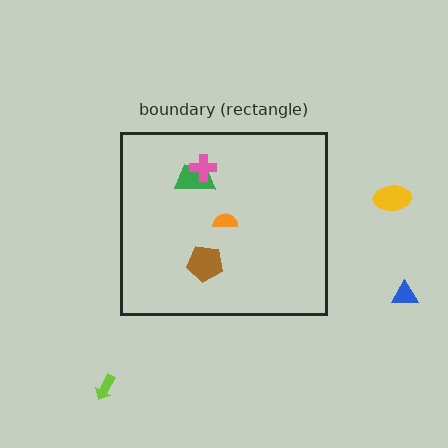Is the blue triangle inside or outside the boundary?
Outside.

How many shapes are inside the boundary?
4 inside, 3 outside.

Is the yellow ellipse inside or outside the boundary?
Outside.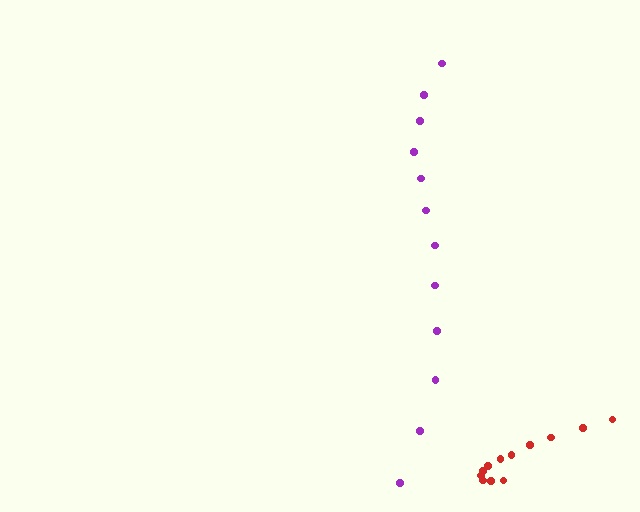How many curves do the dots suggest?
There are 2 distinct paths.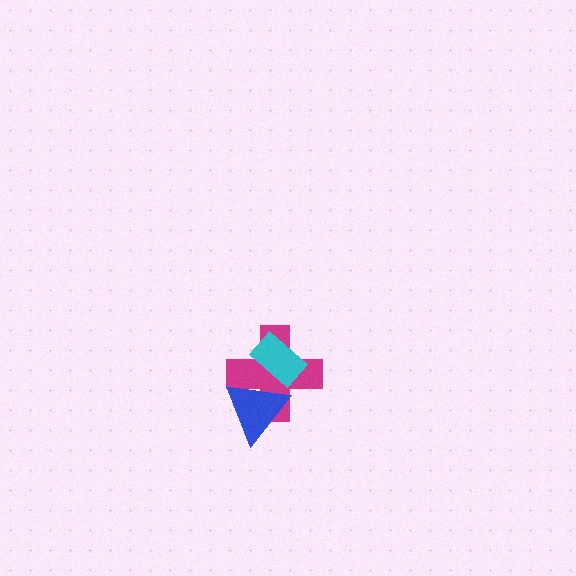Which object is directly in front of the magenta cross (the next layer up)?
The cyan rectangle is directly in front of the magenta cross.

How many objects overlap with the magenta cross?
2 objects overlap with the magenta cross.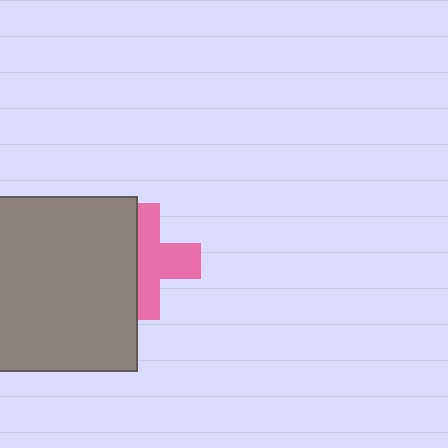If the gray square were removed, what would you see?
You would see the complete pink cross.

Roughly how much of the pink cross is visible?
About half of it is visible (roughly 58%).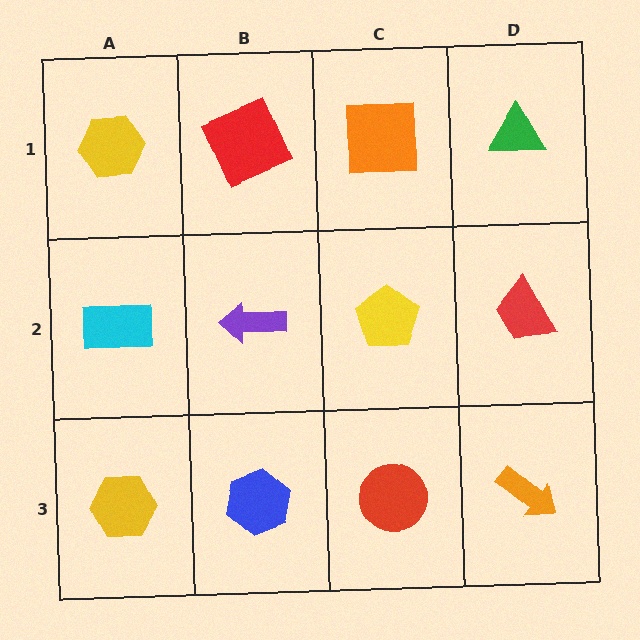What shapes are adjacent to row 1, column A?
A cyan rectangle (row 2, column A), a red square (row 1, column B).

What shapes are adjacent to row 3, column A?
A cyan rectangle (row 2, column A), a blue hexagon (row 3, column B).